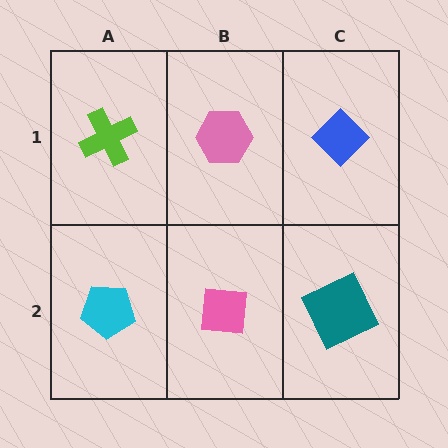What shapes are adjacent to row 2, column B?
A pink hexagon (row 1, column B), a cyan pentagon (row 2, column A), a teal square (row 2, column C).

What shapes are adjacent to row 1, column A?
A cyan pentagon (row 2, column A), a pink hexagon (row 1, column B).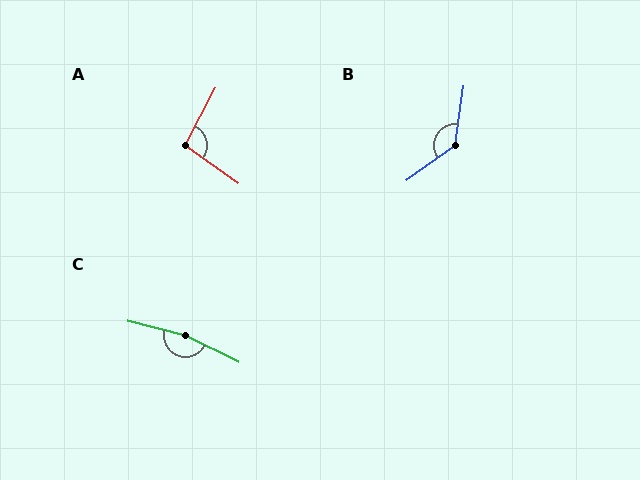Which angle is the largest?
C, at approximately 168 degrees.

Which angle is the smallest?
A, at approximately 98 degrees.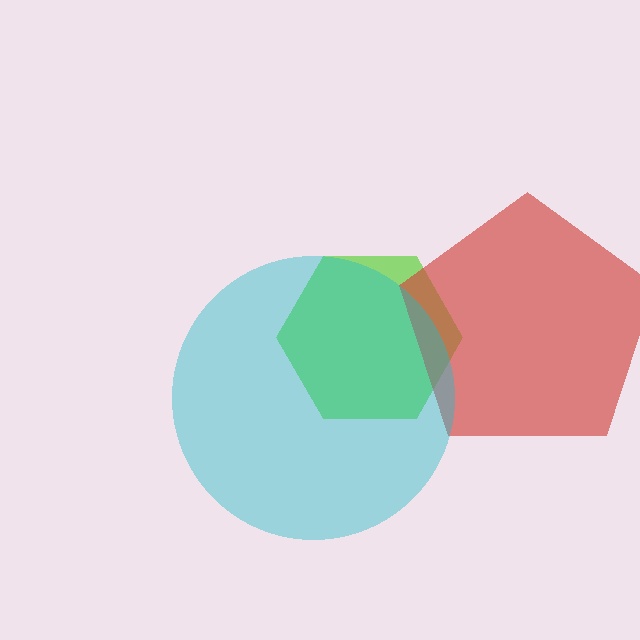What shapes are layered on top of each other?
The layered shapes are: a lime hexagon, a red pentagon, a cyan circle.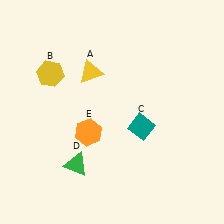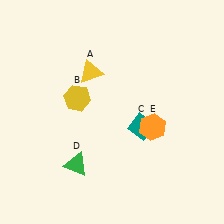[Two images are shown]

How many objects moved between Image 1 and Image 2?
2 objects moved between the two images.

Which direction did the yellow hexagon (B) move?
The yellow hexagon (B) moved right.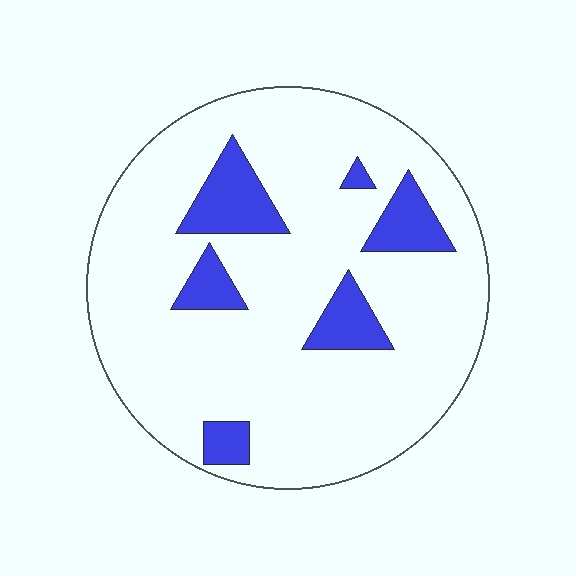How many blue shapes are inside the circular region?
6.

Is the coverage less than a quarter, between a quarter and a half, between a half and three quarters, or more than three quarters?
Less than a quarter.